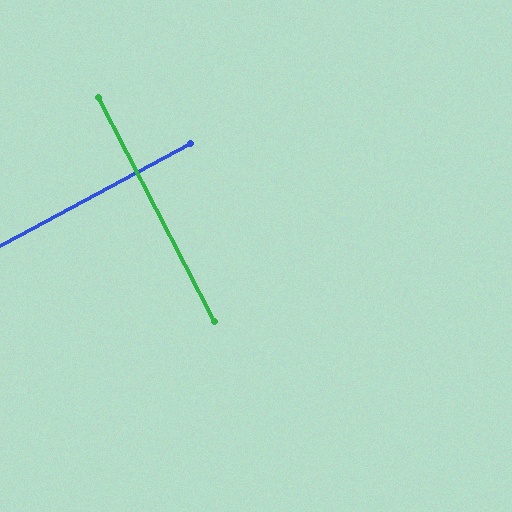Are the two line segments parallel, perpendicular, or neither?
Perpendicular — they meet at approximately 89°.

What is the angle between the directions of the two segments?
Approximately 89 degrees.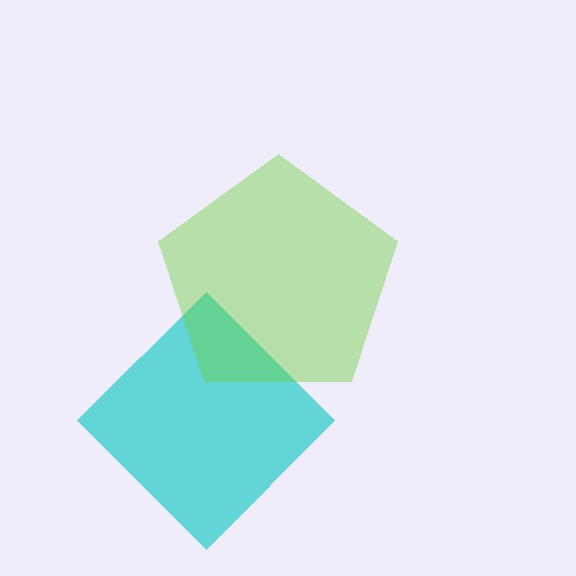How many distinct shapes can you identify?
There are 2 distinct shapes: a cyan diamond, a lime pentagon.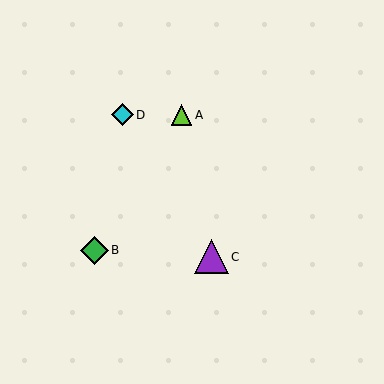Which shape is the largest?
The purple triangle (labeled C) is the largest.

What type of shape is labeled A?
Shape A is a lime triangle.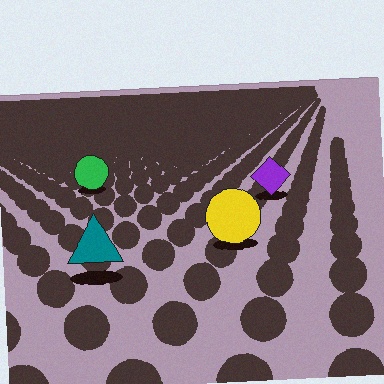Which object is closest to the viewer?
The teal triangle is closest. The texture marks near it are larger and more spread out.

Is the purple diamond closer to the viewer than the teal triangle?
No. The teal triangle is closer — you can tell from the texture gradient: the ground texture is coarser near it.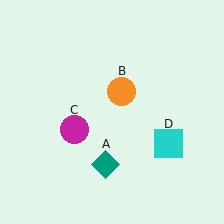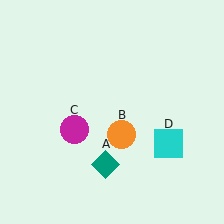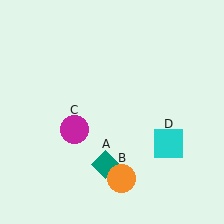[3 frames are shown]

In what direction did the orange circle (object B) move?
The orange circle (object B) moved down.